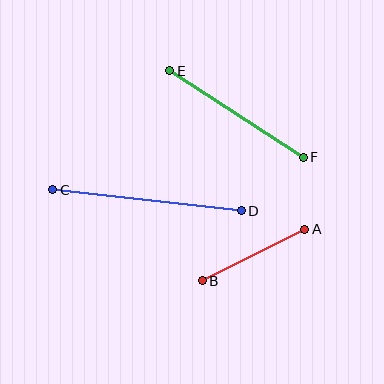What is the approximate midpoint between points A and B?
The midpoint is at approximately (253, 255) pixels.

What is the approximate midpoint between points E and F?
The midpoint is at approximately (236, 114) pixels.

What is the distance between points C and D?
The distance is approximately 190 pixels.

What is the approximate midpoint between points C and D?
The midpoint is at approximately (147, 200) pixels.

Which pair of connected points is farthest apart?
Points C and D are farthest apart.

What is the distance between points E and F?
The distance is approximately 159 pixels.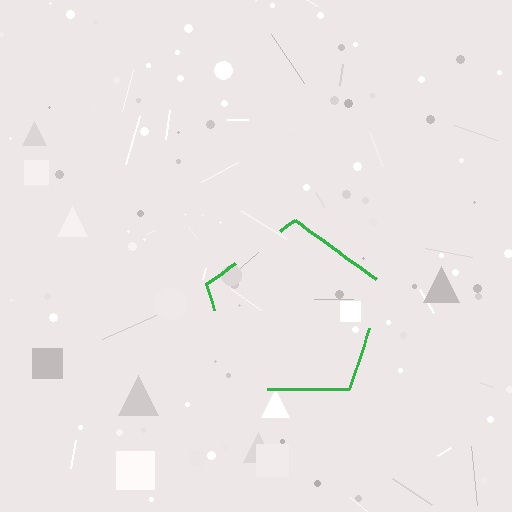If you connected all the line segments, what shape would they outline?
They would outline a pentagon.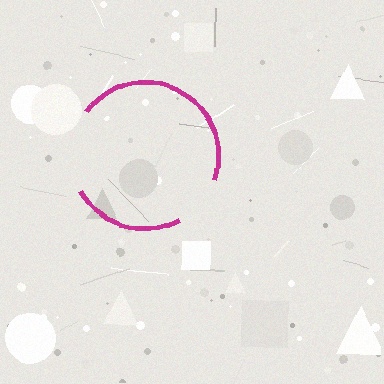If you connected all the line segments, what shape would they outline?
They would outline a circle.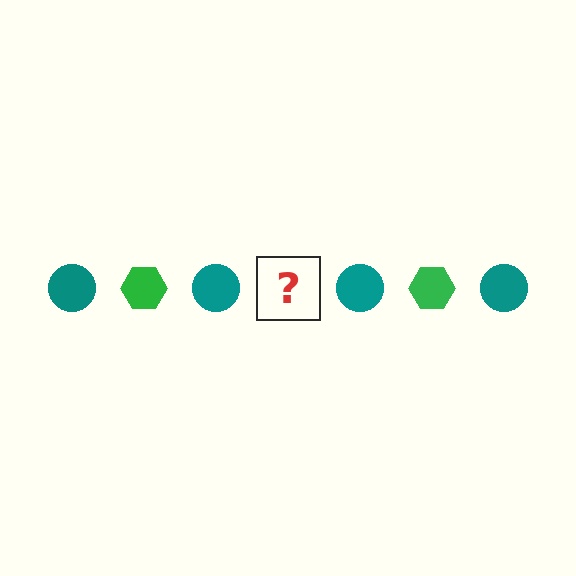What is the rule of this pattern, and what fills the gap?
The rule is that the pattern alternates between teal circle and green hexagon. The gap should be filled with a green hexagon.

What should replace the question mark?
The question mark should be replaced with a green hexagon.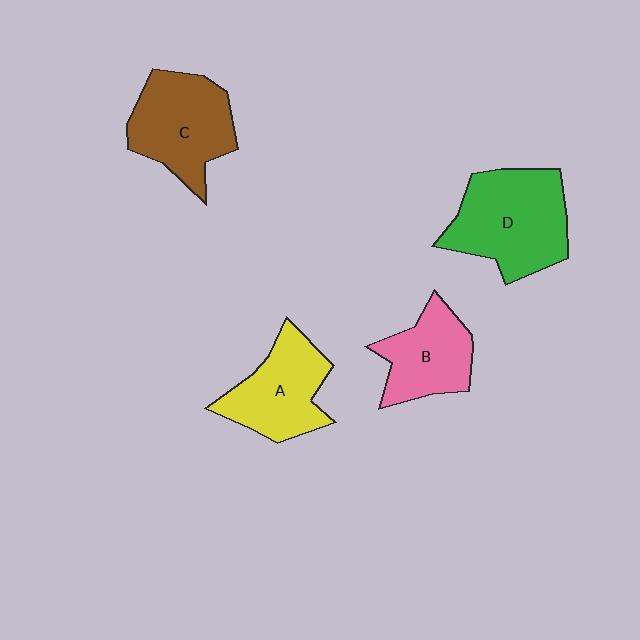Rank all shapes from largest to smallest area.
From largest to smallest: D (green), C (brown), A (yellow), B (pink).